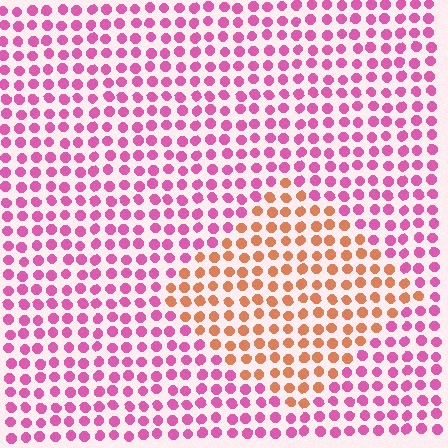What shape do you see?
I see a diamond.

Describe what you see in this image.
The image is filled with small pink elements in a uniform arrangement. A diamond-shaped region is visible where the elements are tinted to a slightly different hue, forming a subtle color boundary.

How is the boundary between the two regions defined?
The boundary is defined purely by a slight shift in hue (about 57 degrees). Spacing, size, and orientation are identical on both sides.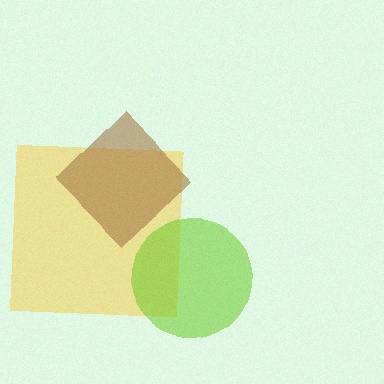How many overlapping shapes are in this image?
There are 3 overlapping shapes in the image.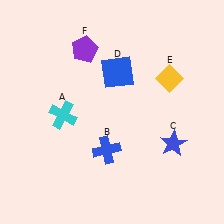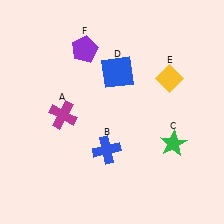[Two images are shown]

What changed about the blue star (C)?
In Image 1, C is blue. In Image 2, it changed to green.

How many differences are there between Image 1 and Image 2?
There are 2 differences between the two images.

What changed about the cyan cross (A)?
In Image 1, A is cyan. In Image 2, it changed to magenta.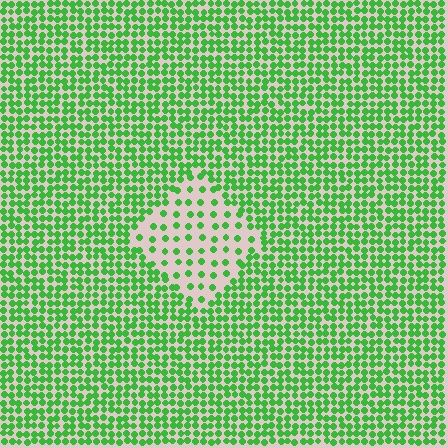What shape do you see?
I see a diamond.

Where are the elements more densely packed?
The elements are more densely packed outside the diamond boundary.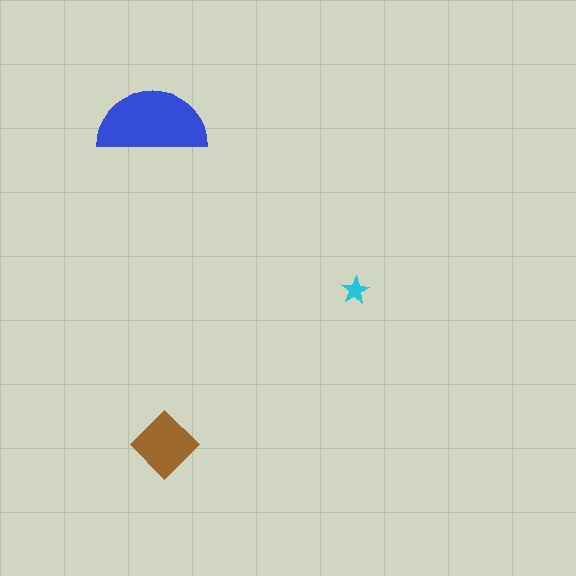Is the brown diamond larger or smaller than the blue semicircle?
Smaller.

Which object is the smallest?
The cyan star.